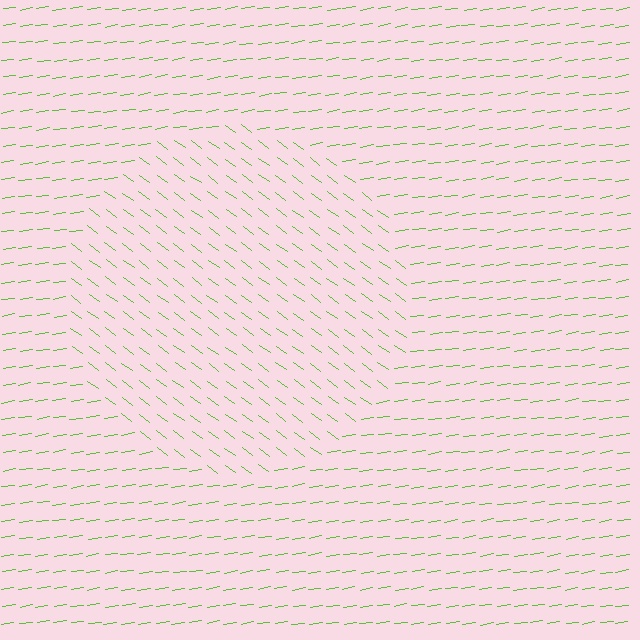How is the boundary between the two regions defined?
The boundary is defined purely by a change in line orientation (approximately 45 degrees difference). All lines are the same color and thickness.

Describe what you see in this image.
The image is filled with small lime line segments. A circle region in the image has lines oriented differently from the surrounding lines, creating a visible texture boundary.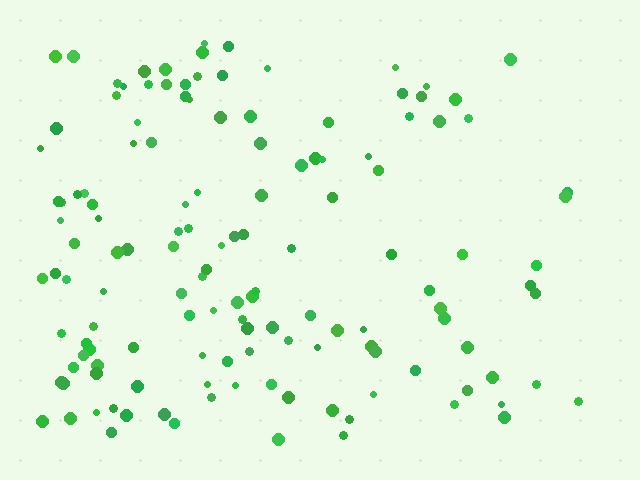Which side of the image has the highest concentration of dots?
The left.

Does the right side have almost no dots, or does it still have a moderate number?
Still a moderate number, just noticeably fewer than the left.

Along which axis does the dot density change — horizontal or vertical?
Horizontal.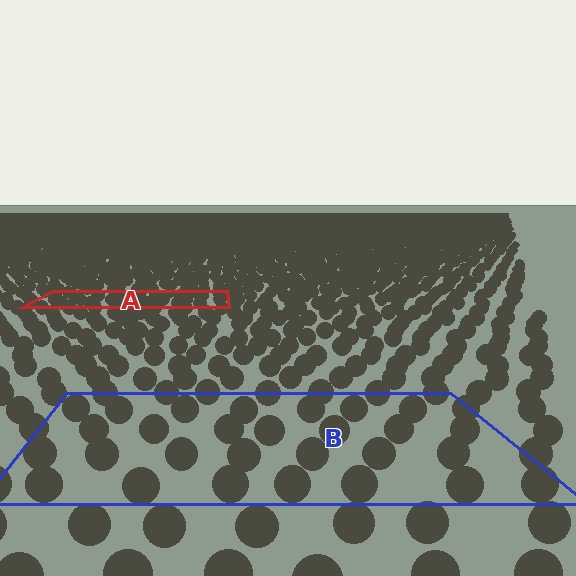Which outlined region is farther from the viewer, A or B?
Region A is farther from the viewer — the texture elements inside it appear smaller and more densely packed.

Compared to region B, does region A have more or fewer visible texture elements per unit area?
Region A has more texture elements per unit area — they are packed more densely because it is farther away.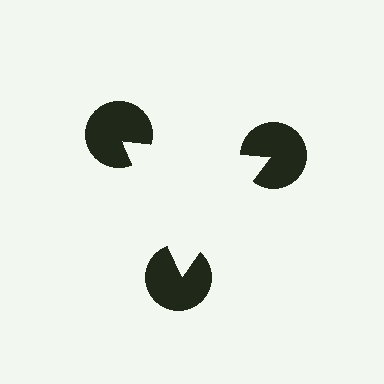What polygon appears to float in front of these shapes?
An illusory triangle — its edges are inferred from the aligned wedge cuts in the pac-man discs, not physically drawn.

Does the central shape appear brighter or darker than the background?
It typically appears slightly brighter than the background, even though no actual brightness change is drawn.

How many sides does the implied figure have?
3 sides.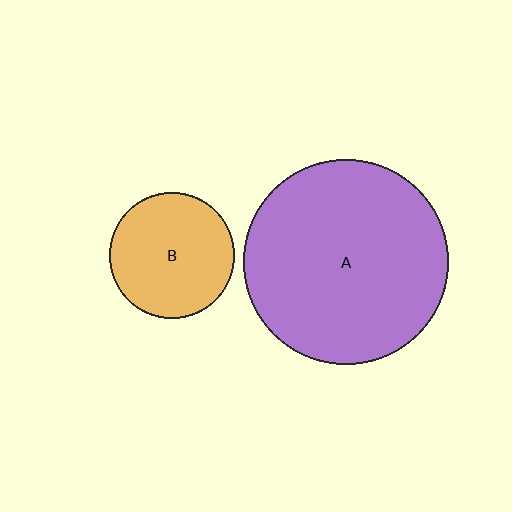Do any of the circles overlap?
No, none of the circles overlap.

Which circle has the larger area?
Circle A (purple).